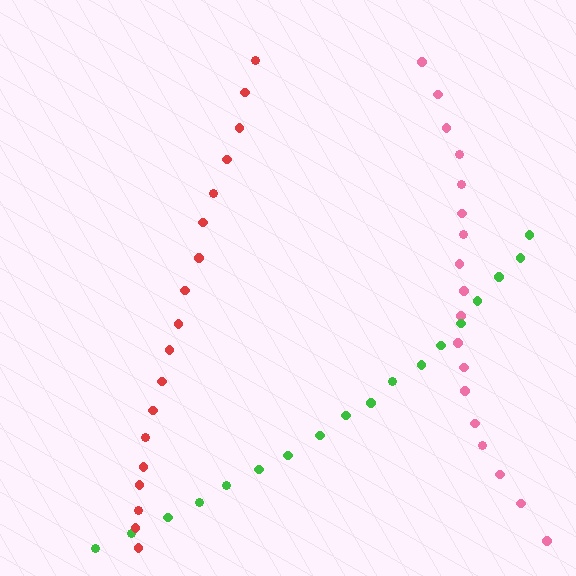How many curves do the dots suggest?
There are 3 distinct paths.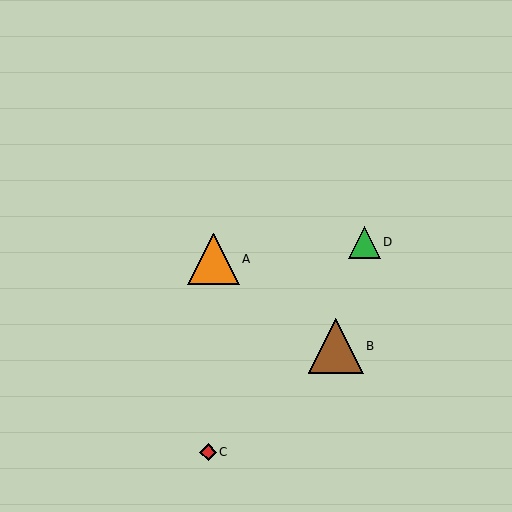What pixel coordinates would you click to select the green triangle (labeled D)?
Click at (364, 242) to select the green triangle D.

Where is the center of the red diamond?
The center of the red diamond is at (208, 452).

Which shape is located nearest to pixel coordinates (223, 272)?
The orange triangle (labeled A) at (214, 259) is nearest to that location.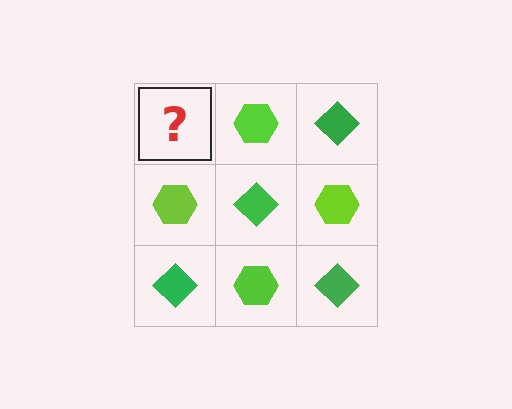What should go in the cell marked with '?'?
The missing cell should contain a green diamond.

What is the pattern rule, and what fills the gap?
The rule is that it alternates green diamond and lime hexagon in a checkerboard pattern. The gap should be filled with a green diamond.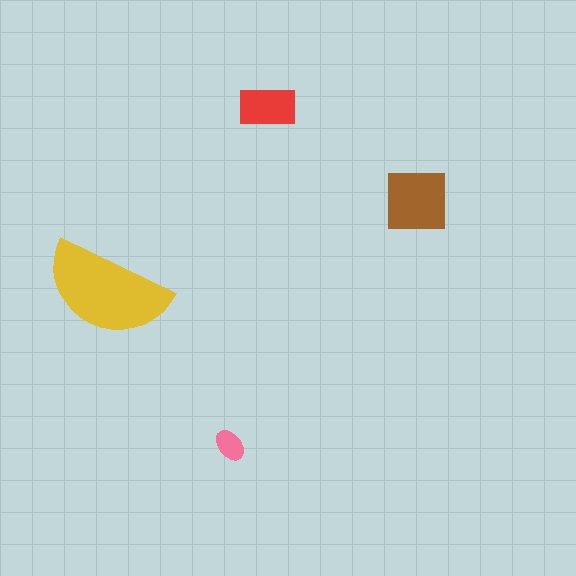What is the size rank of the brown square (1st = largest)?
2nd.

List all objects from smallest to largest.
The pink ellipse, the red rectangle, the brown square, the yellow semicircle.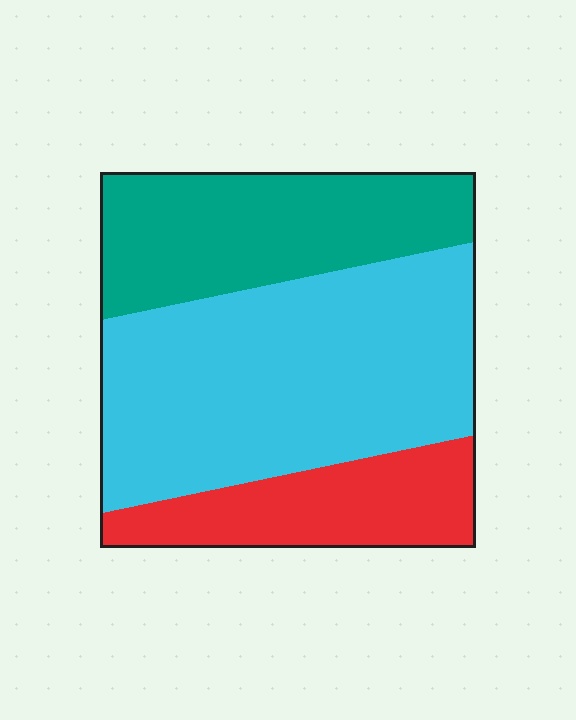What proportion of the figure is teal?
Teal covers about 30% of the figure.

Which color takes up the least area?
Red, at roughly 20%.